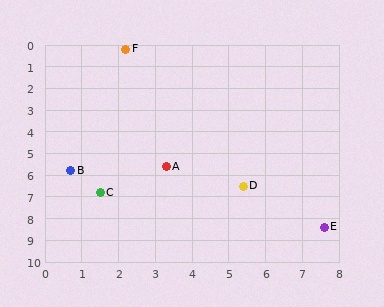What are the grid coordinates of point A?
Point A is at approximately (3.3, 5.6).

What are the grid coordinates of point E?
Point E is at approximately (7.6, 8.4).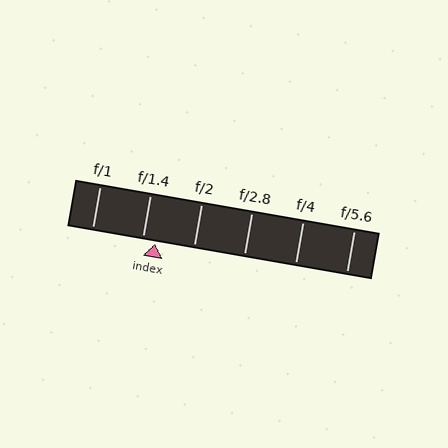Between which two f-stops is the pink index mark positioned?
The index mark is between f/1.4 and f/2.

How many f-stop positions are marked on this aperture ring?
There are 6 f-stop positions marked.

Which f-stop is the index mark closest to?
The index mark is closest to f/1.4.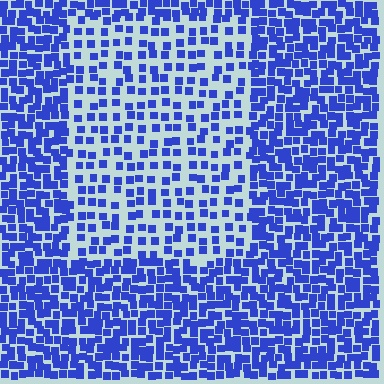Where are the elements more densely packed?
The elements are more densely packed outside the rectangle boundary.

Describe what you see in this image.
The image contains small blue elements arranged at two different densities. A rectangle-shaped region is visible where the elements are less densely packed than the surrounding area.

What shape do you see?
I see a rectangle.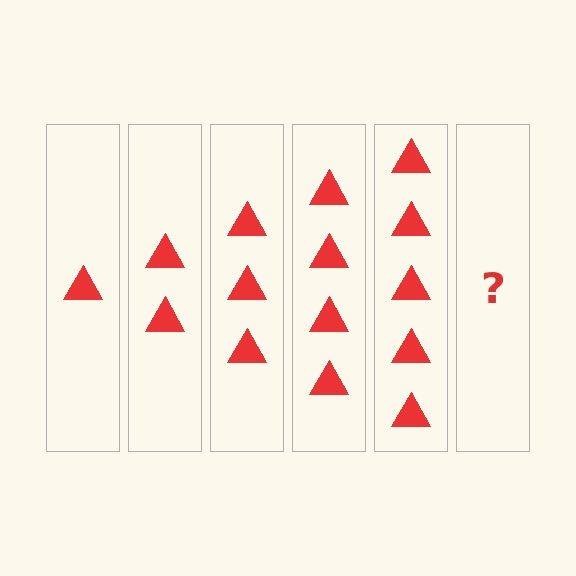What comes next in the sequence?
The next element should be 6 triangles.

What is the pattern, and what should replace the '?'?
The pattern is that each step adds one more triangle. The '?' should be 6 triangles.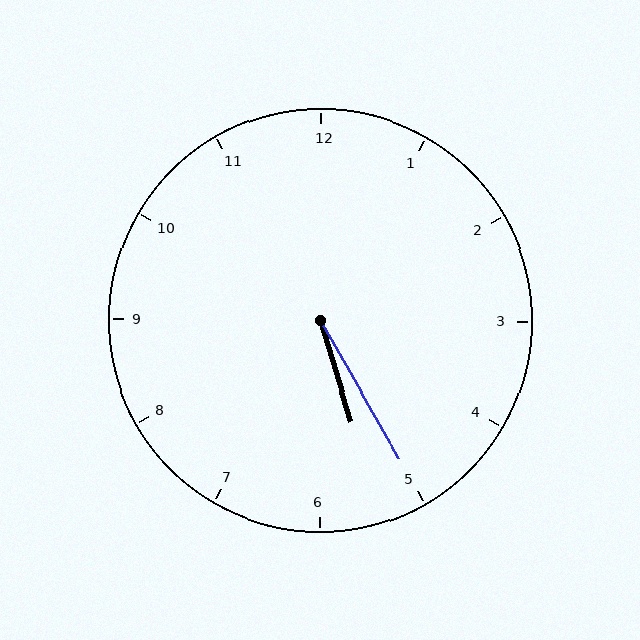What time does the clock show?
5:25.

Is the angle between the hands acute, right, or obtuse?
It is acute.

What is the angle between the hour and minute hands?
Approximately 12 degrees.